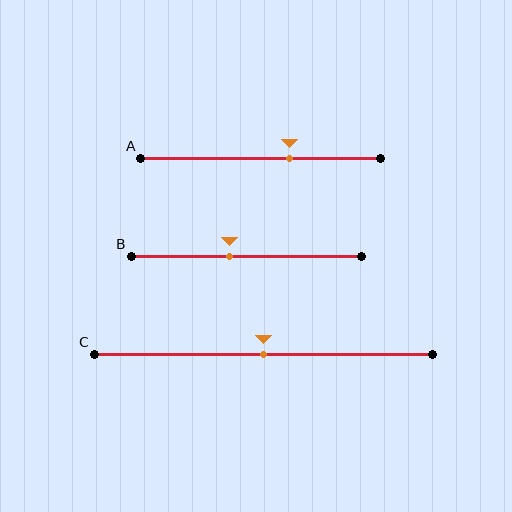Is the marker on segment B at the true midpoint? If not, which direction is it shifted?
No, the marker on segment B is shifted to the left by about 7% of the segment length.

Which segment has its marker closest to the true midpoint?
Segment C has its marker closest to the true midpoint.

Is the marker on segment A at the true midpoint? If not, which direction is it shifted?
No, the marker on segment A is shifted to the right by about 12% of the segment length.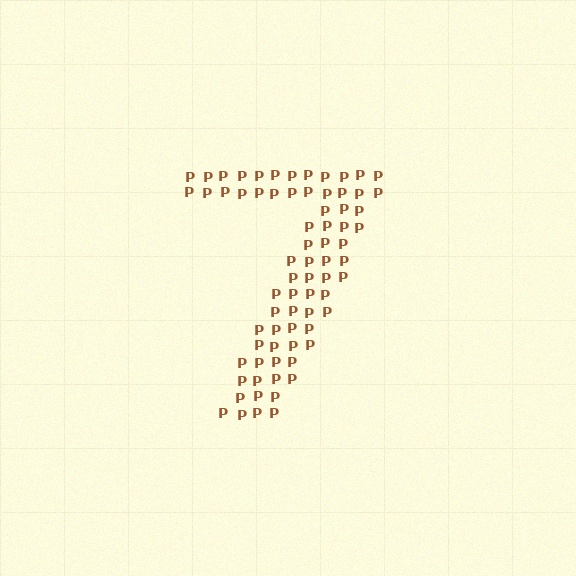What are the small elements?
The small elements are letter P's.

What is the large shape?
The large shape is the digit 7.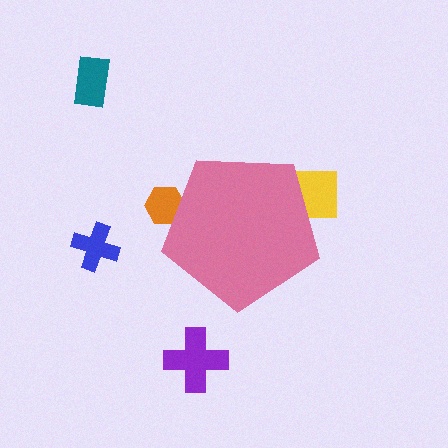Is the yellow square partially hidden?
Yes, the yellow square is partially hidden behind the pink pentagon.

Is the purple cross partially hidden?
No, the purple cross is fully visible.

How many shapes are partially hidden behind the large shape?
2 shapes are partially hidden.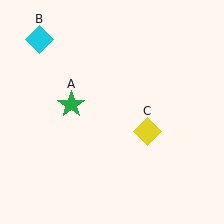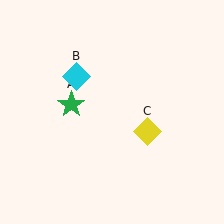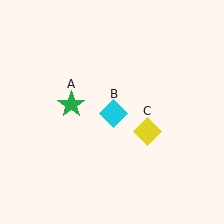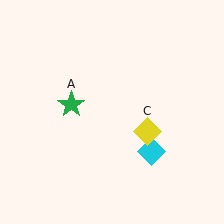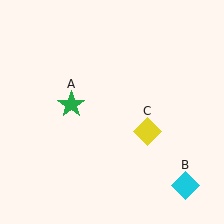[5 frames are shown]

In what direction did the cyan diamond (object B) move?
The cyan diamond (object B) moved down and to the right.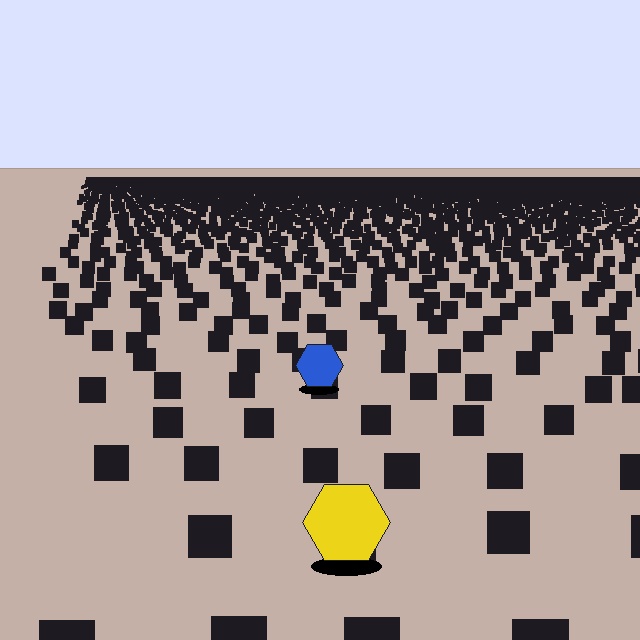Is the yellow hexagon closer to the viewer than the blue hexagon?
Yes. The yellow hexagon is closer — you can tell from the texture gradient: the ground texture is coarser near it.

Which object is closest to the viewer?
The yellow hexagon is closest. The texture marks near it are larger and more spread out.